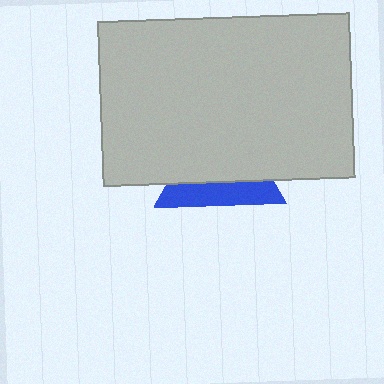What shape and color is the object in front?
The object in front is a light gray rectangle.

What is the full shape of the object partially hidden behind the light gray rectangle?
The partially hidden object is a blue triangle.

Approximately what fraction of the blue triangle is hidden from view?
Roughly 63% of the blue triangle is hidden behind the light gray rectangle.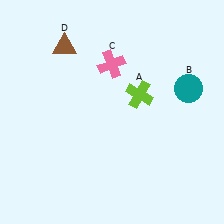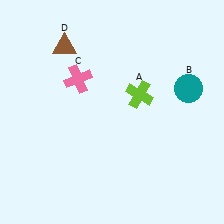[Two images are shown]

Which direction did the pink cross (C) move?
The pink cross (C) moved left.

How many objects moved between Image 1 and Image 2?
1 object moved between the two images.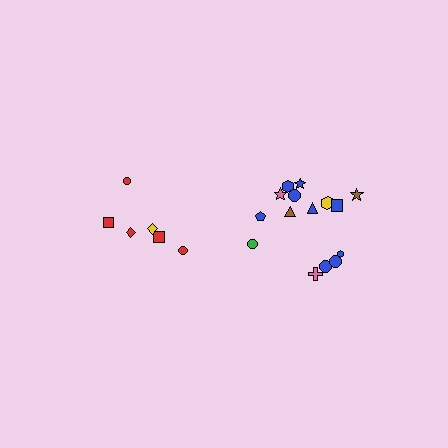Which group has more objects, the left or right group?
The right group.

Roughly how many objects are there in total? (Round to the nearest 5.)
Roughly 20 objects in total.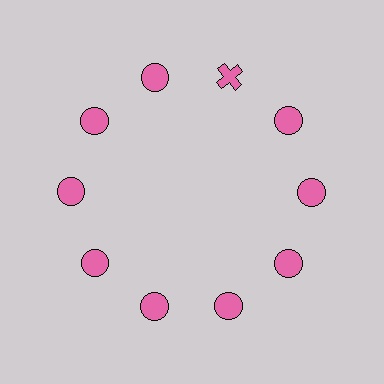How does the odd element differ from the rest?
It has a different shape: cross instead of circle.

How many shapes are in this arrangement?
There are 10 shapes arranged in a ring pattern.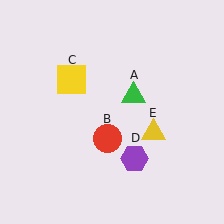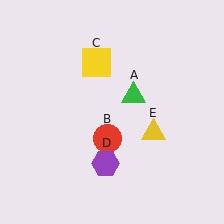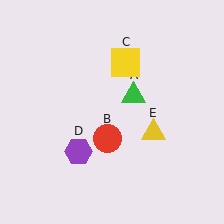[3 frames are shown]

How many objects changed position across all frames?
2 objects changed position: yellow square (object C), purple hexagon (object D).